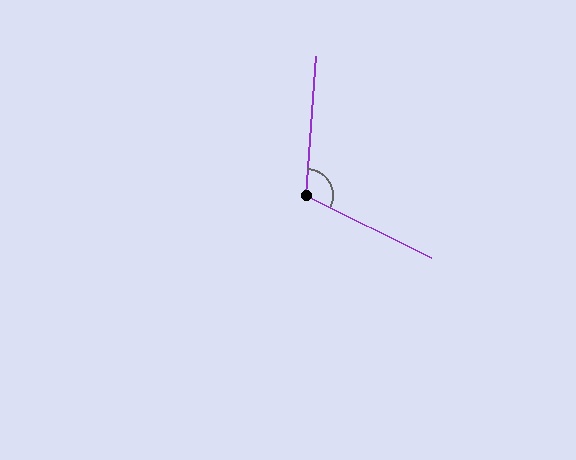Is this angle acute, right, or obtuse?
It is obtuse.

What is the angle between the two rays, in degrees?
Approximately 112 degrees.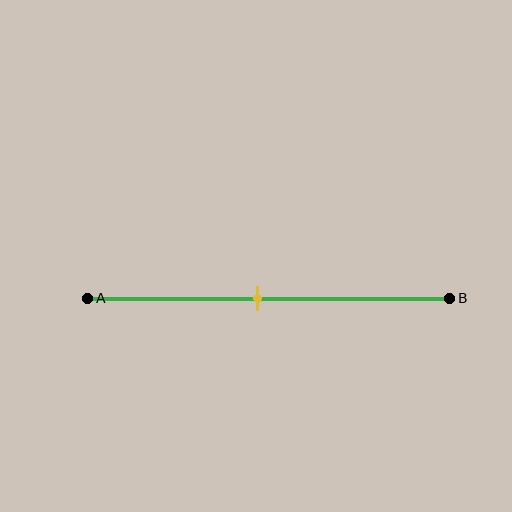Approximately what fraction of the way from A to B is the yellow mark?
The yellow mark is approximately 45% of the way from A to B.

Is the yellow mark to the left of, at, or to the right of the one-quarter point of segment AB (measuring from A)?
The yellow mark is to the right of the one-quarter point of segment AB.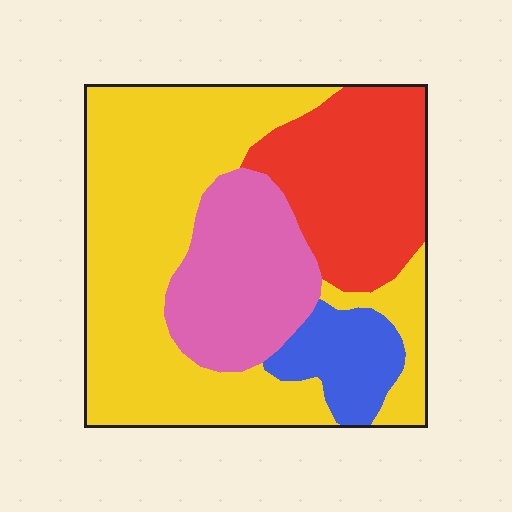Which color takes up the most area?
Yellow, at roughly 50%.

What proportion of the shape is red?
Red takes up about one fifth (1/5) of the shape.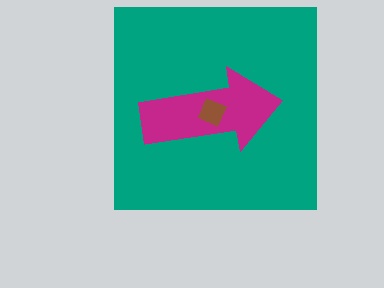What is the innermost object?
The brown diamond.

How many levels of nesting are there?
3.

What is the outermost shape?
The teal square.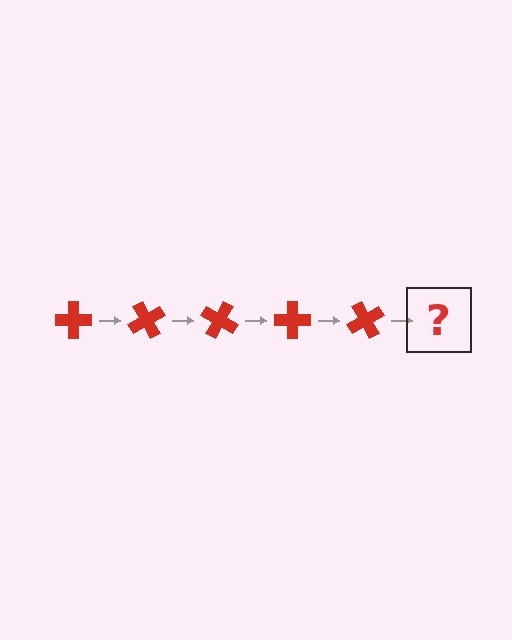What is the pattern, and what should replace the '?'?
The pattern is that the cross rotates 60 degrees each step. The '?' should be a red cross rotated 300 degrees.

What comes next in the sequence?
The next element should be a red cross rotated 300 degrees.